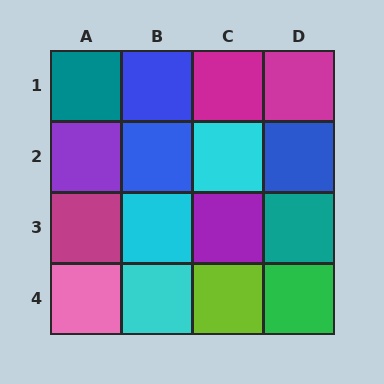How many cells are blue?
3 cells are blue.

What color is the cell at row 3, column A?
Magenta.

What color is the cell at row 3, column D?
Teal.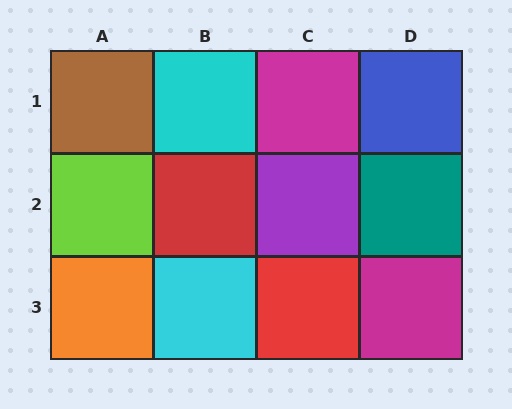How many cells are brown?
1 cell is brown.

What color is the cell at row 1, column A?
Brown.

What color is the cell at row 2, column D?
Teal.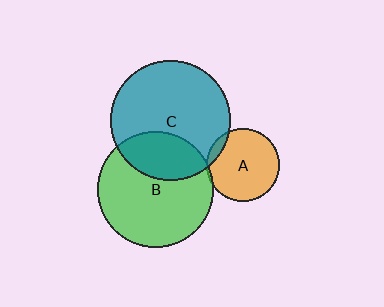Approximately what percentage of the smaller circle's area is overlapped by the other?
Approximately 5%.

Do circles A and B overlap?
Yes.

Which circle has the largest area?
Circle C (teal).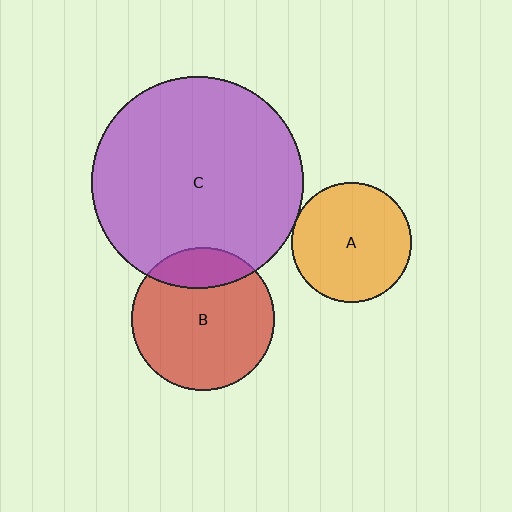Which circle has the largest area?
Circle C (purple).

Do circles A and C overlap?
Yes.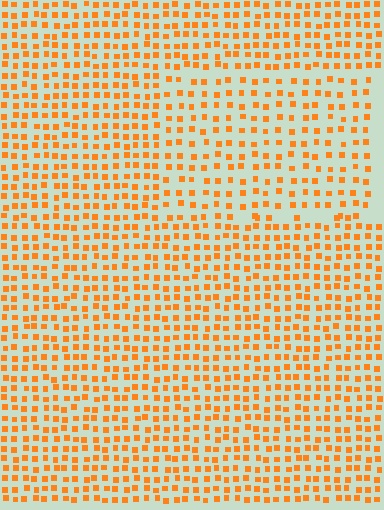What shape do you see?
I see a rectangle.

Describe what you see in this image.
The image contains small orange elements arranged at two different densities. A rectangle-shaped region is visible where the elements are less densely packed than the surrounding area.